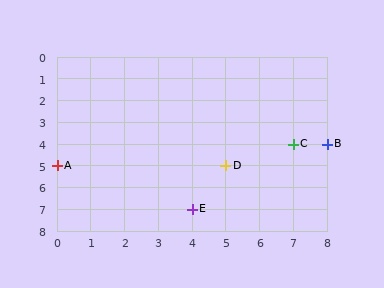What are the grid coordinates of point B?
Point B is at grid coordinates (8, 4).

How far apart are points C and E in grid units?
Points C and E are 3 columns and 3 rows apart (about 4.2 grid units diagonally).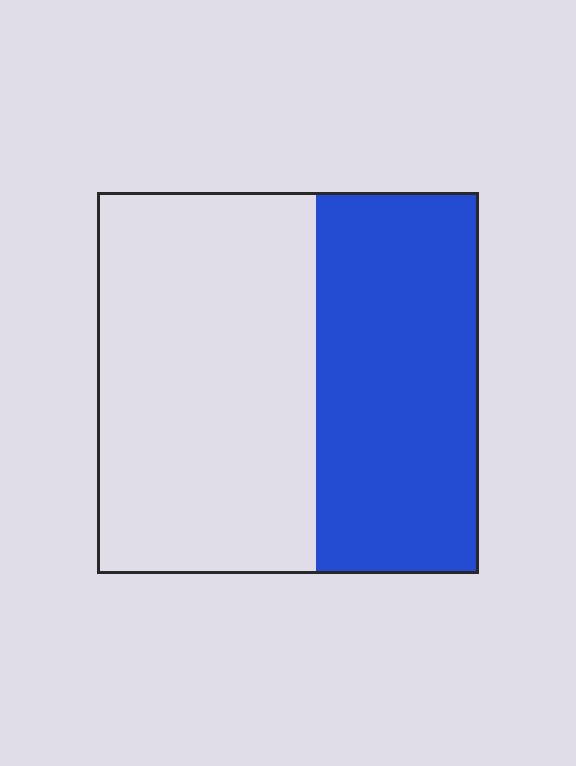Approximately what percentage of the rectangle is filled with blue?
Approximately 45%.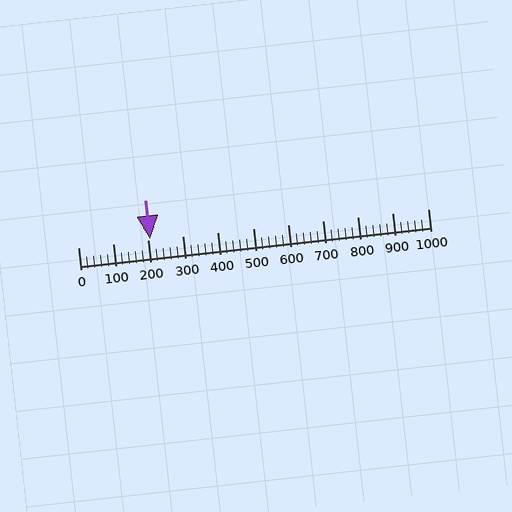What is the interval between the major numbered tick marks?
The major tick marks are spaced 100 units apart.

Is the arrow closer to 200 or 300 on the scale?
The arrow is closer to 200.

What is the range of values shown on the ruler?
The ruler shows values from 0 to 1000.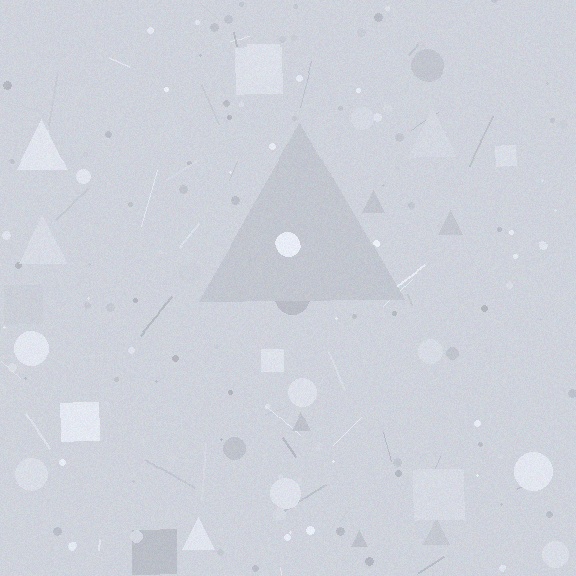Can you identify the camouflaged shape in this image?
The camouflaged shape is a triangle.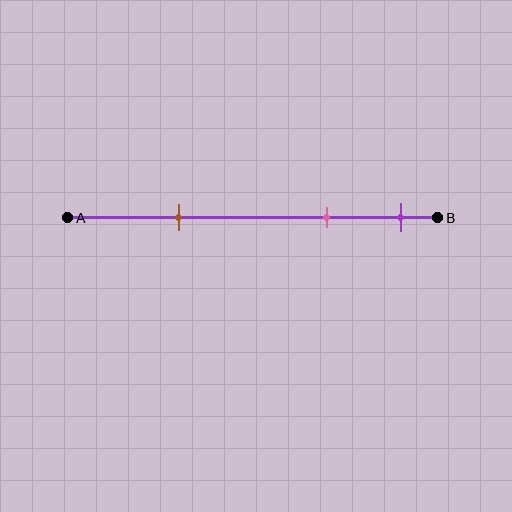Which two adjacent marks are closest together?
The pink and purple marks are the closest adjacent pair.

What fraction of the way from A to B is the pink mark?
The pink mark is approximately 70% (0.7) of the way from A to B.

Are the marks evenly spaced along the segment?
No, the marks are not evenly spaced.